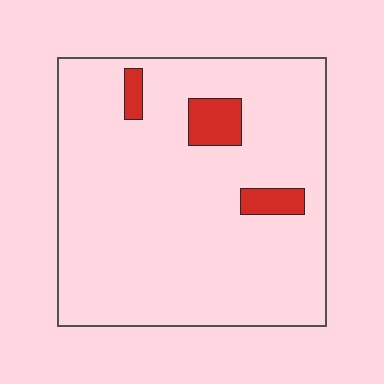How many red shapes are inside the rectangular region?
3.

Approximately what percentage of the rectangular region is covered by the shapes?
Approximately 5%.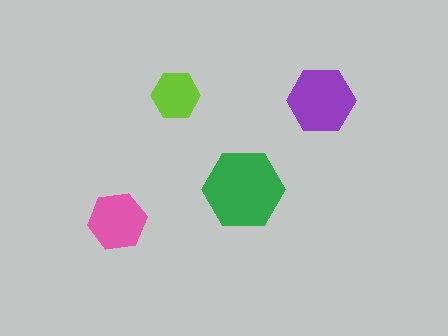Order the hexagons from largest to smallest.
the green one, the purple one, the pink one, the lime one.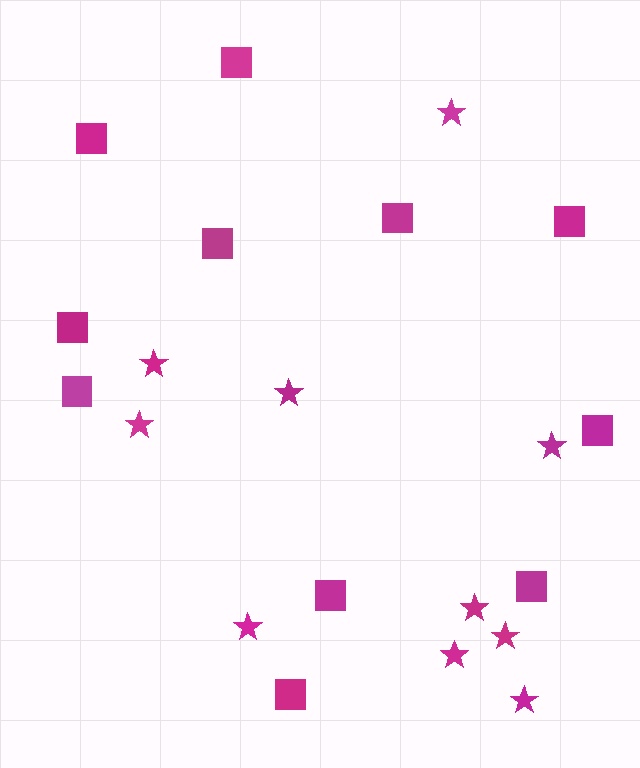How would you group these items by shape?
There are 2 groups: one group of squares (11) and one group of stars (10).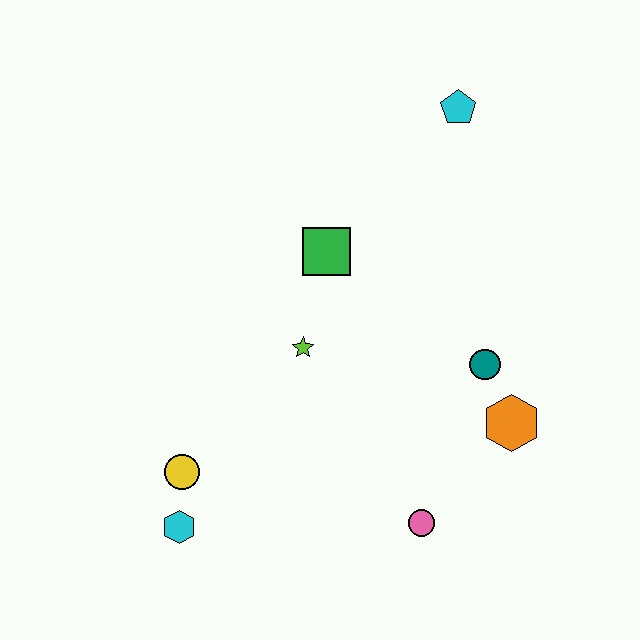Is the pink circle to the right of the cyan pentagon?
No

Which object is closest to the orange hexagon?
The teal circle is closest to the orange hexagon.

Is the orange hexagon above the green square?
No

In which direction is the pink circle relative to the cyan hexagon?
The pink circle is to the right of the cyan hexagon.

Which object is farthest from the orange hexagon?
The cyan hexagon is farthest from the orange hexagon.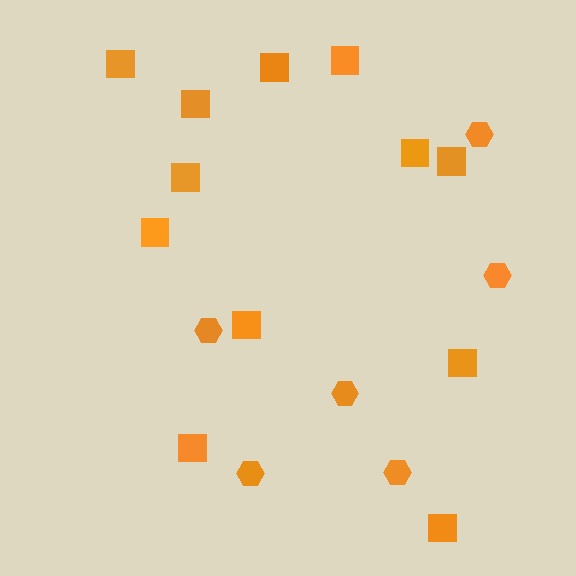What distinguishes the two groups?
There are 2 groups: one group of hexagons (6) and one group of squares (12).